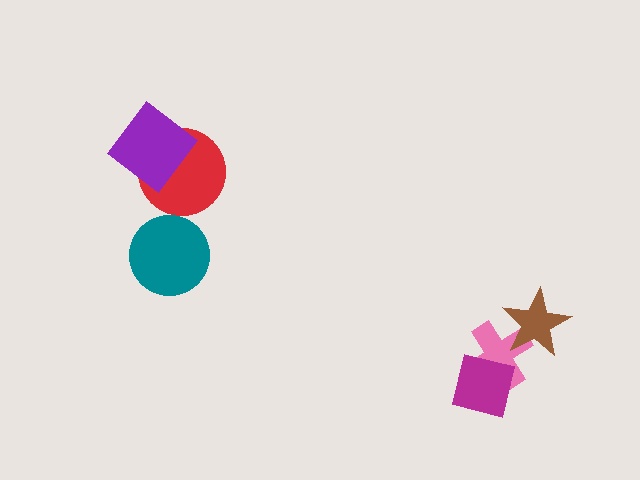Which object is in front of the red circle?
The purple diamond is in front of the red circle.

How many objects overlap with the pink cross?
2 objects overlap with the pink cross.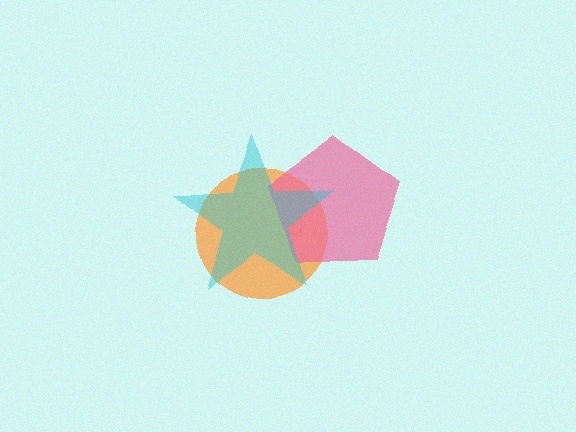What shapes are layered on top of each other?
The layered shapes are: an orange circle, a pink pentagon, a cyan star.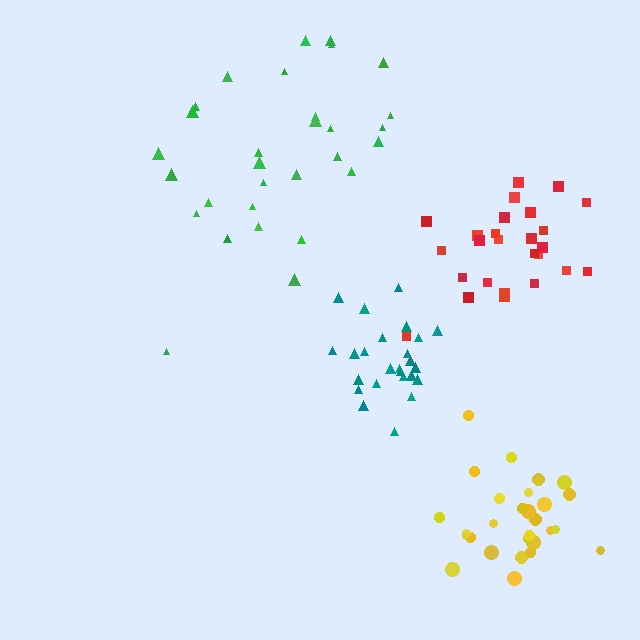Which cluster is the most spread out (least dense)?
Green.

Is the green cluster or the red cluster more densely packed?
Red.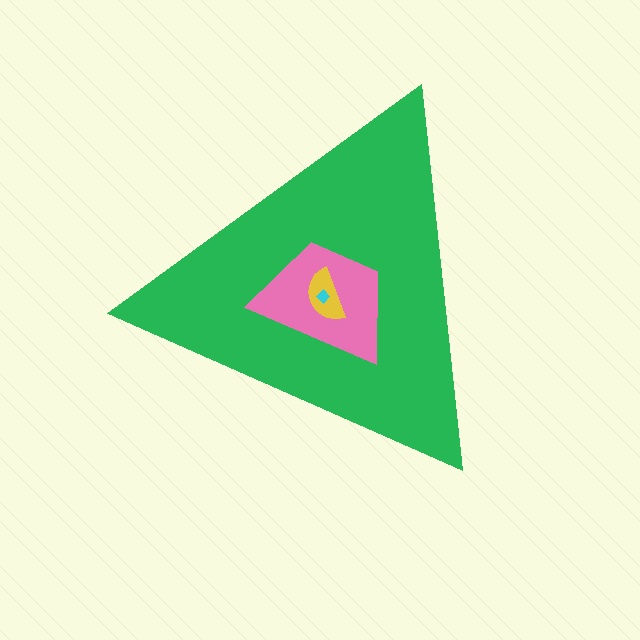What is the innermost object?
The cyan diamond.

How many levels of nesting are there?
4.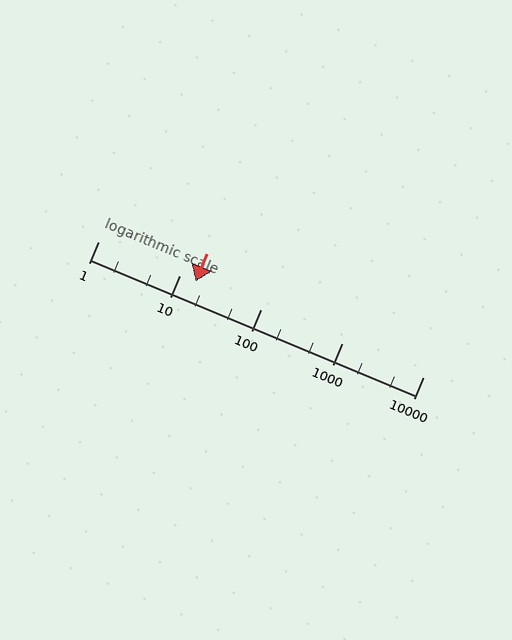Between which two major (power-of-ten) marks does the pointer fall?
The pointer is between 10 and 100.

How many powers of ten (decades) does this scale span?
The scale spans 4 decades, from 1 to 10000.